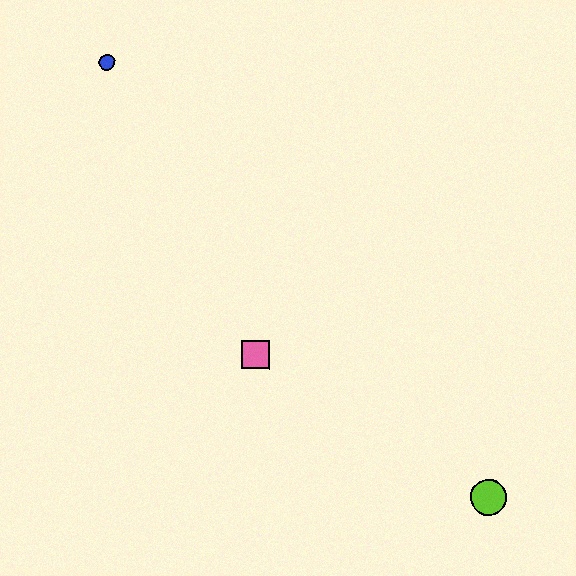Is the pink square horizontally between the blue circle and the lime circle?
Yes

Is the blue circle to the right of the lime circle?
No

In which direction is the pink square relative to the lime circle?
The pink square is to the left of the lime circle.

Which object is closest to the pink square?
The lime circle is closest to the pink square.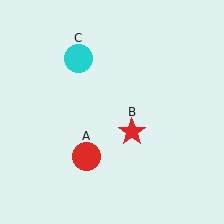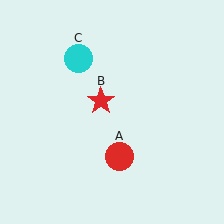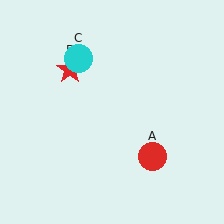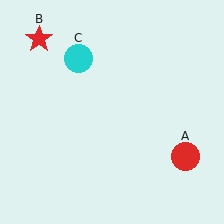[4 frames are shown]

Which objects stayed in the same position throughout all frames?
Cyan circle (object C) remained stationary.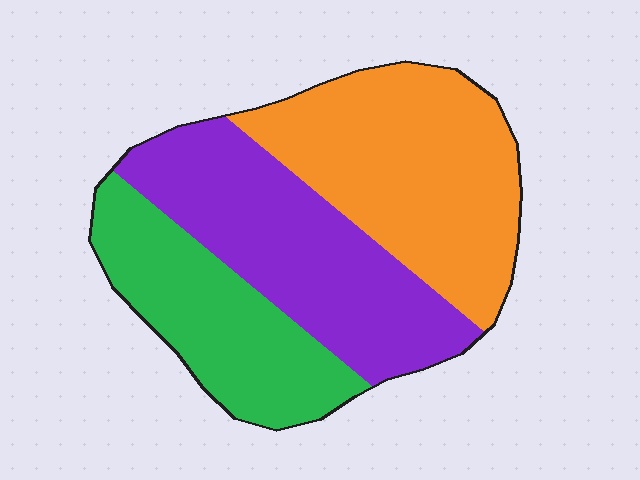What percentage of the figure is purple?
Purple covers about 35% of the figure.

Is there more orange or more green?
Orange.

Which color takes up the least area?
Green, at roughly 25%.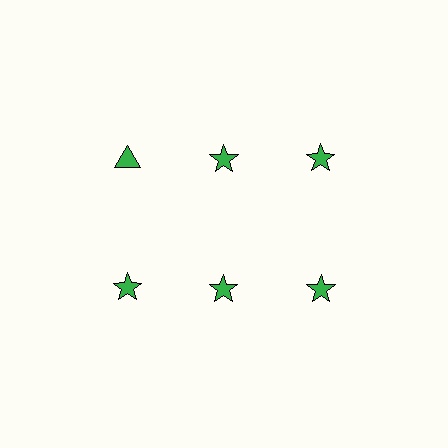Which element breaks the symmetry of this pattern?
The green triangle in the top row, leftmost column breaks the symmetry. All other shapes are green stars.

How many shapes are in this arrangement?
There are 6 shapes arranged in a grid pattern.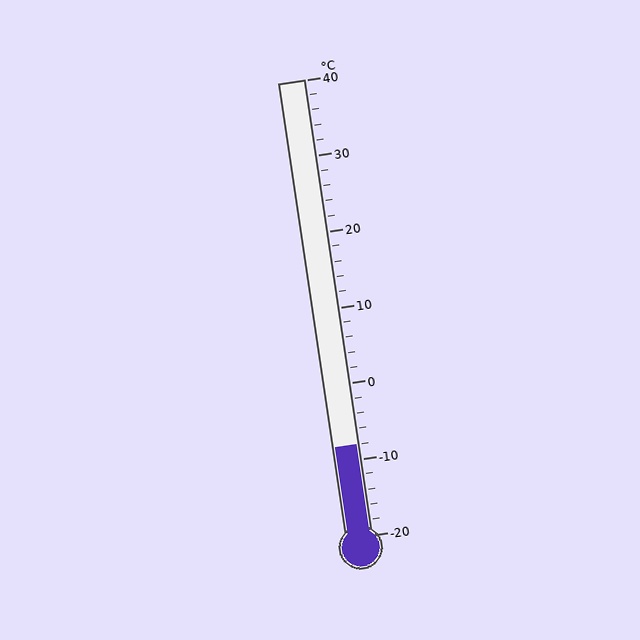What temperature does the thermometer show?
The thermometer shows approximately -8°C.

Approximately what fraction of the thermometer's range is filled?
The thermometer is filled to approximately 20% of its range.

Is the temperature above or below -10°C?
The temperature is above -10°C.